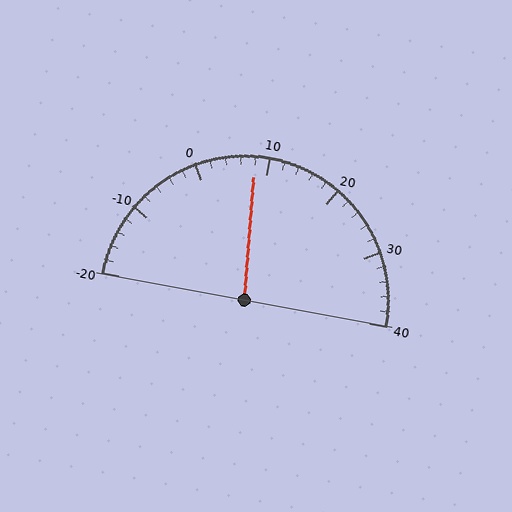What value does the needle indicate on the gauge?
The needle indicates approximately 8.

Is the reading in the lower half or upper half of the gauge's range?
The reading is in the lower half of the range (-20 to 40).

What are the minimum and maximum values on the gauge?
The gauge ranges from -20 to 40.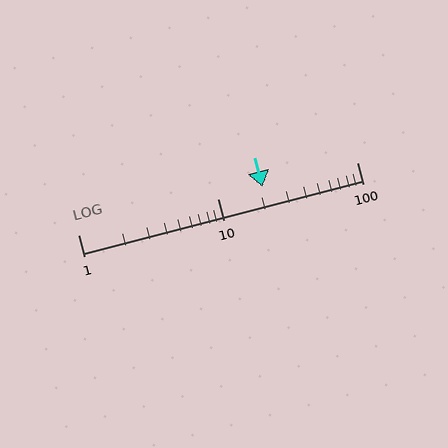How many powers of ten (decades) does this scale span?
The scale spans 2 decades, from 1 to 100.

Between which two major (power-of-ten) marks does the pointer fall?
The pointer is between 10 and 100.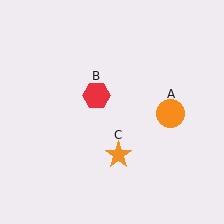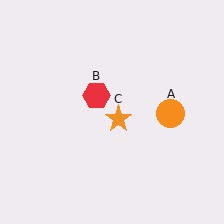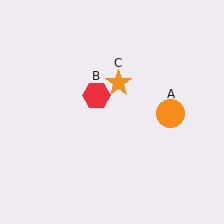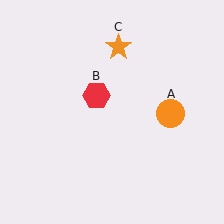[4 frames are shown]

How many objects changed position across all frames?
1 object changed position: orange star (object C).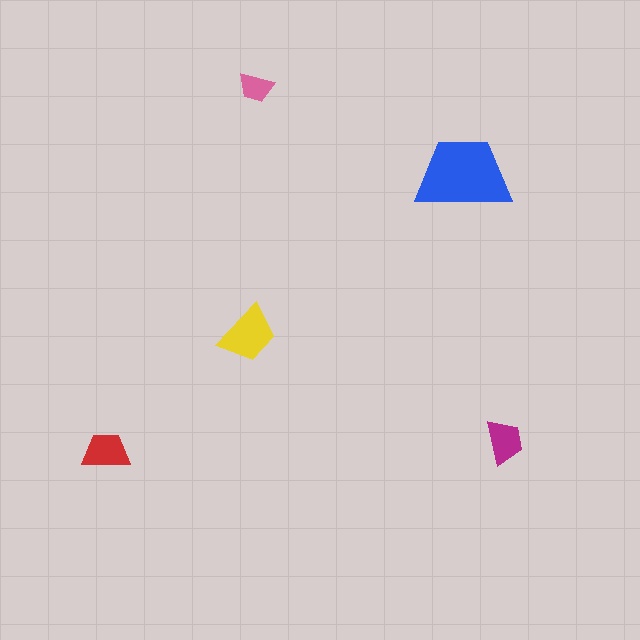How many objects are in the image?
There are 5 objects in the image.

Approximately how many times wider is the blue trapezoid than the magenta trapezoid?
About 2 times wider.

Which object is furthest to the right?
The magenta trapezoid is rightmost.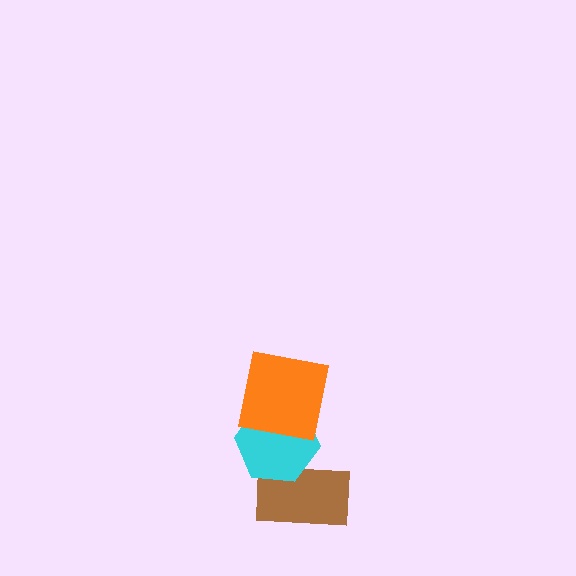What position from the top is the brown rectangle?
The brown rectangle is 3rd from the top.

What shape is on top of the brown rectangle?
The cyan hexagon is on top of the brown rectangle.